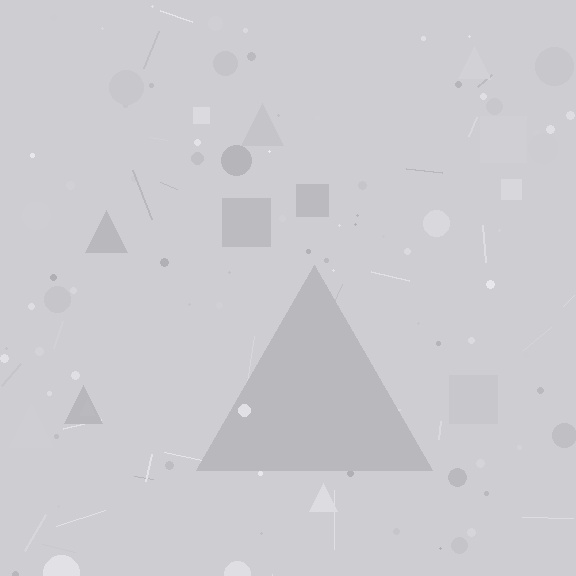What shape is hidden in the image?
A triangle is hidden in the image.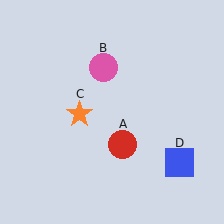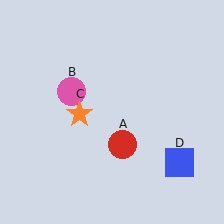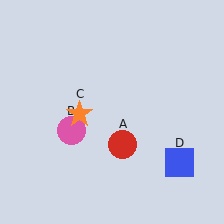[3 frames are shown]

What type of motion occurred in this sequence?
The pink circle (object B) rotated counterclockwise around the center of the scene.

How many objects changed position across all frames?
1 object changed position: pink circle (object B).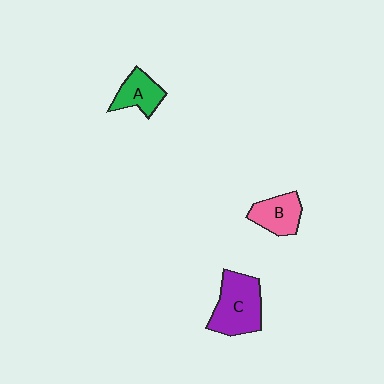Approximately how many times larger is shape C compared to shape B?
Approximately 1.6 times.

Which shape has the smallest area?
Shape A (green).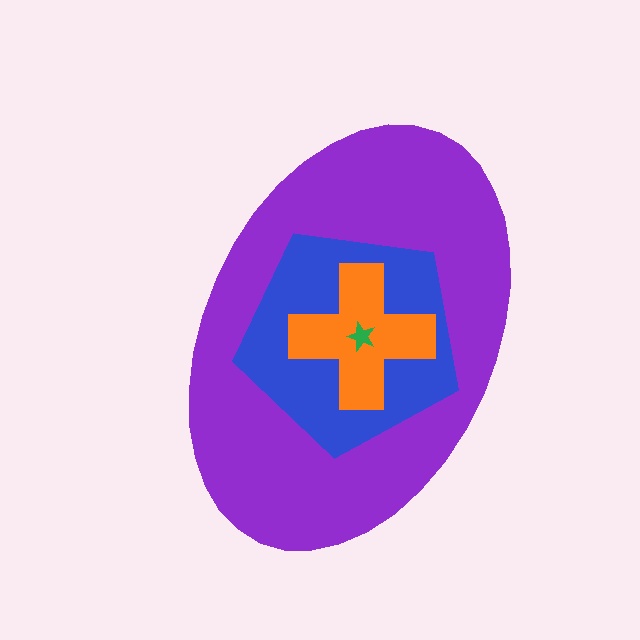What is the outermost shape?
The purple ellipse.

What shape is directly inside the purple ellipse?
The blue pentagon.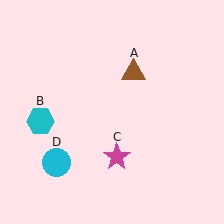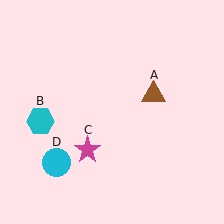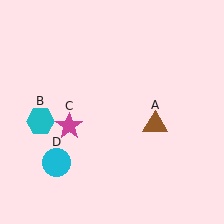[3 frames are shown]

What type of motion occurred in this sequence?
The brown triangle (object A), magenta star (object C) rotated clockwise around the center of the scene.